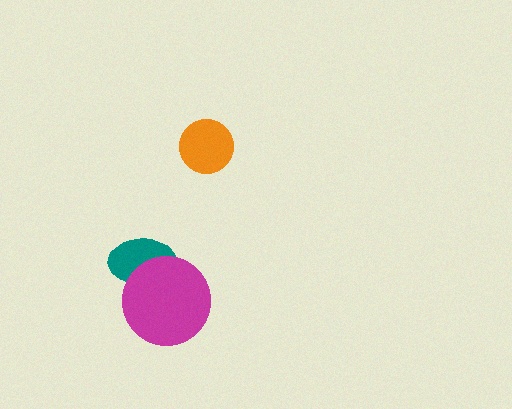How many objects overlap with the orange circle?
0 objects overlap with the orange circle.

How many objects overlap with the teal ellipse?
1 object overlaps with the teal ellipse.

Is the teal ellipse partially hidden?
Yes, it is partially covered by another shape.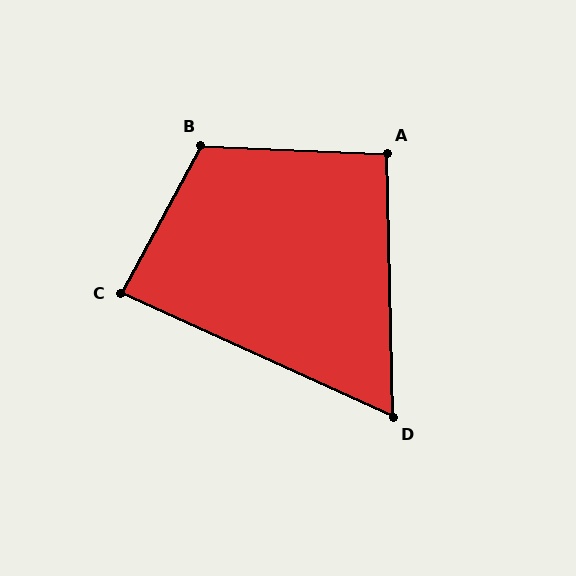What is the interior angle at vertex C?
Approximately 86 degrees (approximately right).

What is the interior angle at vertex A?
Approximately 94 degrees (approximately right).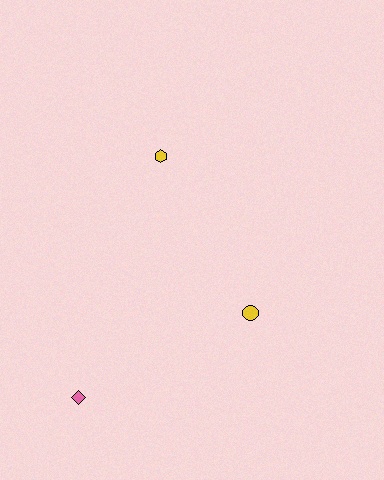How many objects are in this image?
There are 3 objects.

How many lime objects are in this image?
There are no lime objects.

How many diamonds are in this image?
There is 1 diamond.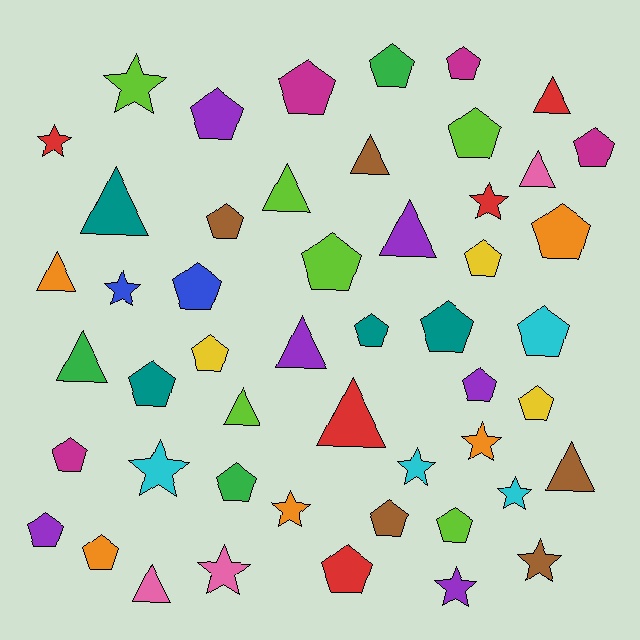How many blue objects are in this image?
There are 2 blue objects.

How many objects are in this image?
There are 50 objects.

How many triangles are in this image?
There are 13 triangles.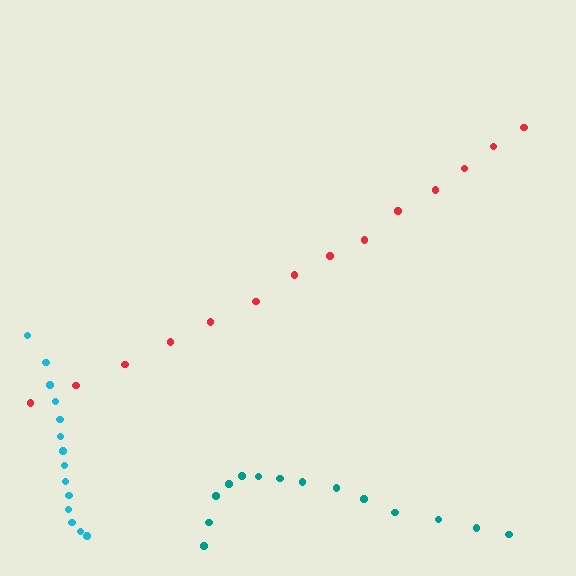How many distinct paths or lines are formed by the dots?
There are 3 distinct paths.